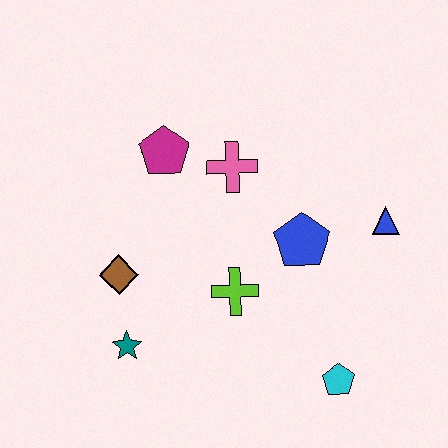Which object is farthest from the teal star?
The blue triangle is farthest from the teal star.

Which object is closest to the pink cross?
The magenta pentagon is closest to the pink cross.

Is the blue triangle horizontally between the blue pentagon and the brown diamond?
No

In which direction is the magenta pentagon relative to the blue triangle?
The magenta pentagon is to the left of the blue triangle.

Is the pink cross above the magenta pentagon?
No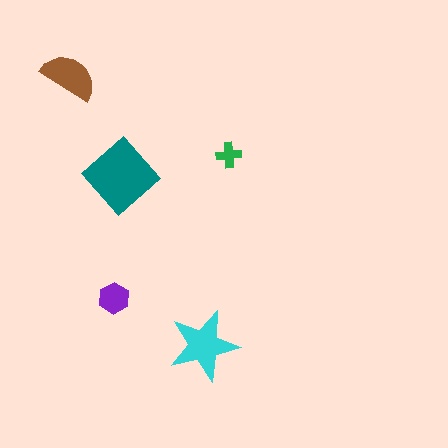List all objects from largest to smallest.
The teal diamond, the cyan star, the brown semicircle, the purple hexagon, the green cross.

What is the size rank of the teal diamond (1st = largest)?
1st.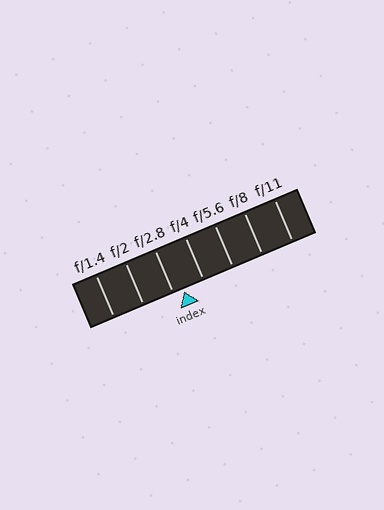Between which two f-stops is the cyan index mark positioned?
The index mark is between f/2.8 and f/4.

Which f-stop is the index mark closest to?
The index mark is closest to f/2.8.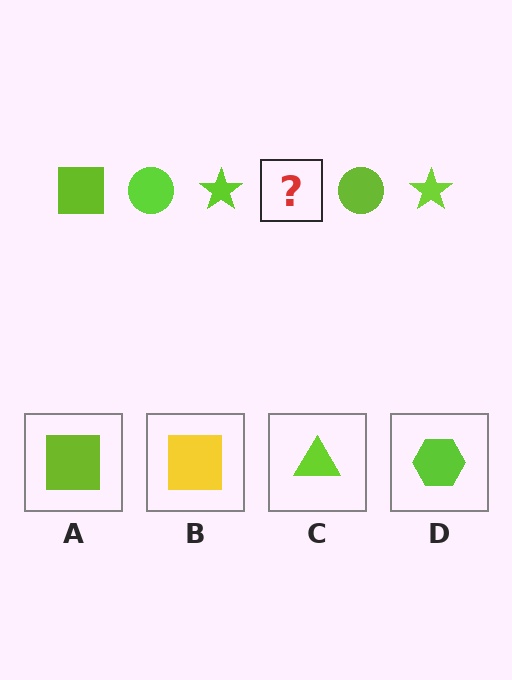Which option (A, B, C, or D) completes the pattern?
A.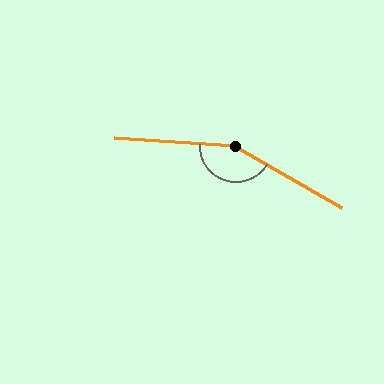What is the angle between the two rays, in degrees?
Approximately 154 degrees.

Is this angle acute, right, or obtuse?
It is obtuse.